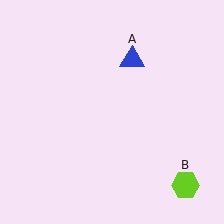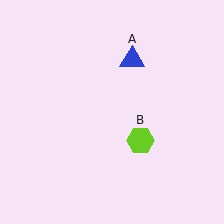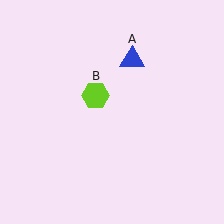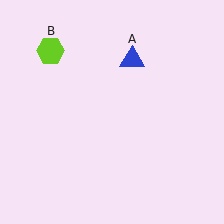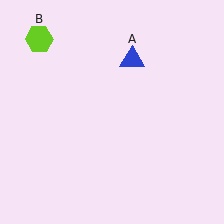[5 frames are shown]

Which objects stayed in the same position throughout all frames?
Blue triangle (object A) remained stationary.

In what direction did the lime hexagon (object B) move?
The lime hexagon (object B) moved up and to the left.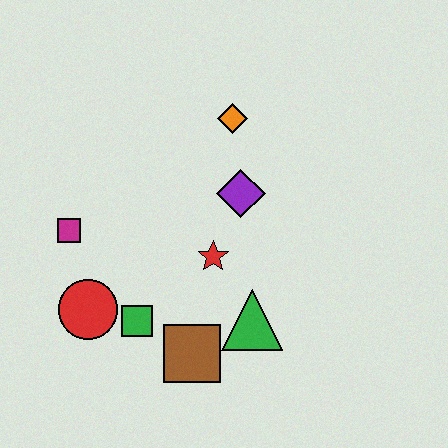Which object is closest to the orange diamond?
The purple diamond is closest to the orange diamond.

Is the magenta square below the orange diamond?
Yes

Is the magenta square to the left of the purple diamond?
Yes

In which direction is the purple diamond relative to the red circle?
The purple diamond is to the right of the red circle.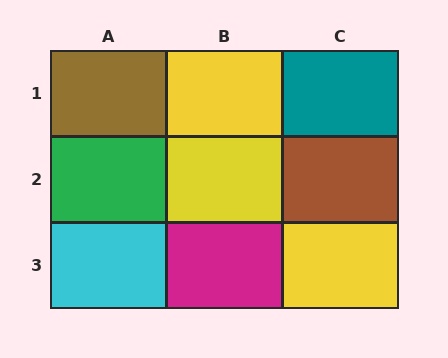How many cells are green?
1 cell is green.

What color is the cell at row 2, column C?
Brown.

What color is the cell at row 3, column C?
Yellow.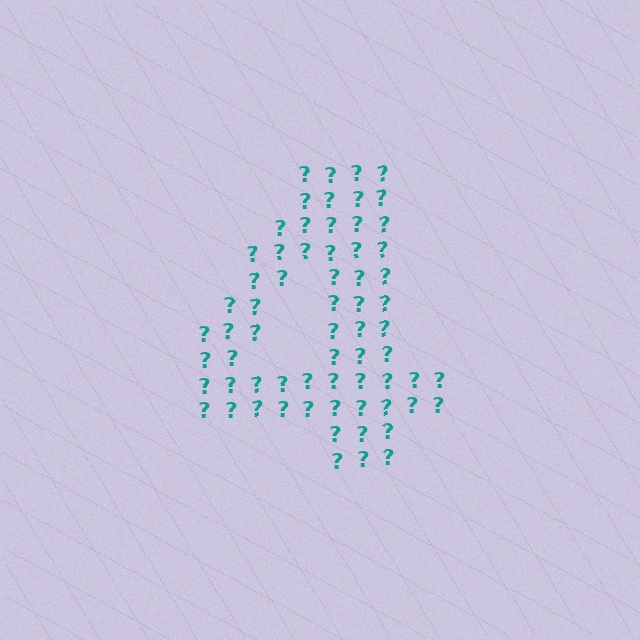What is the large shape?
The large shape is the digit 4.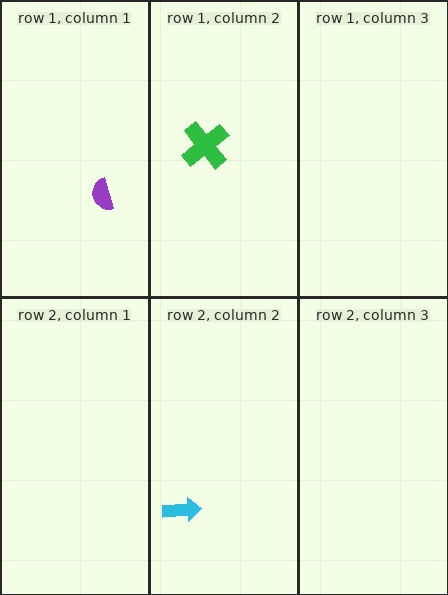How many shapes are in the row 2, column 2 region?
1.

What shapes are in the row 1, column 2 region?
The green cross.